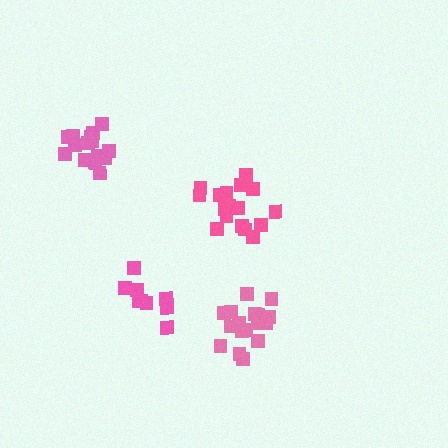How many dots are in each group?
Group 1: 15 dots, Group 2: 17 dots, Group 3: 11 dots, Group 4: 17 dots (60 total).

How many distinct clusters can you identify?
There are 4 distinct clusters.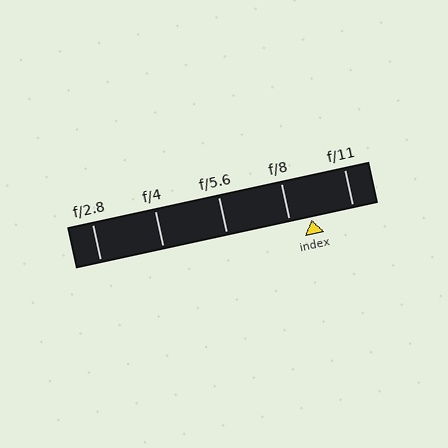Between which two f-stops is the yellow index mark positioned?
The index mark is between f/8 and f/11.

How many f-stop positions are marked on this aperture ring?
There are 5 f-stop positions marked.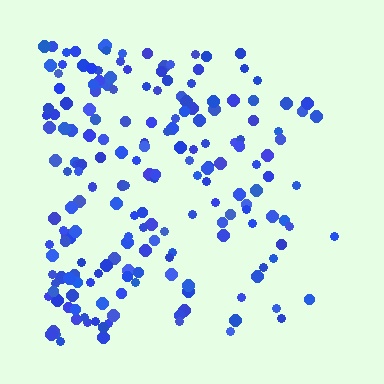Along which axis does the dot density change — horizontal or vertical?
Horizontal.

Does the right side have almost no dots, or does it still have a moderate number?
Still a moderate number, just noticeably fewer than the left.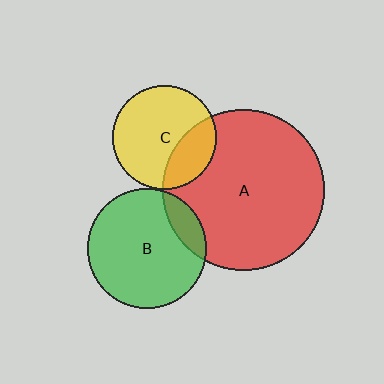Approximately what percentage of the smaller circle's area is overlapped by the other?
Approximately 25%.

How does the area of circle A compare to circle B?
Approximately 1.8 times.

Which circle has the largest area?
Circle A (red).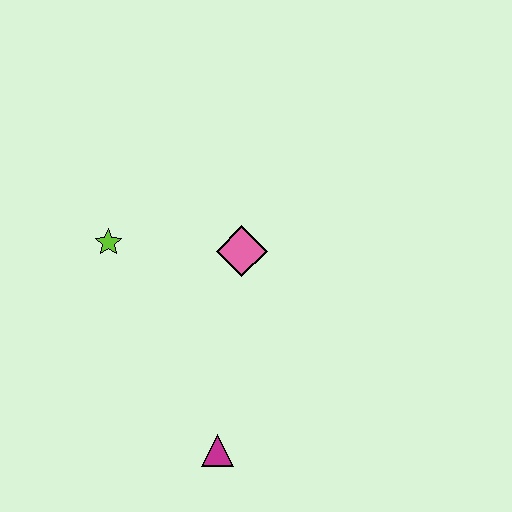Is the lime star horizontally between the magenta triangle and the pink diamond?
No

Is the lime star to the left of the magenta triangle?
Yes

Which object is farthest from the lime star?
The magenta triangle is farthest from the lime star.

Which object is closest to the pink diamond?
The lime star is closest to the pink diamond.